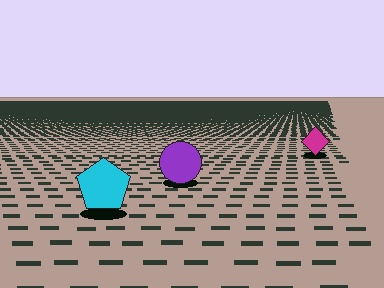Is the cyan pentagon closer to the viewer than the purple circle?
Yes. The cyan pentagon is closer — you can tell from the texture gradient: the ground texture is coarser near it.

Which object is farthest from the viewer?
The magenta diamond is farthest from the viewer. It appears smaller and the ground texture around it is denser.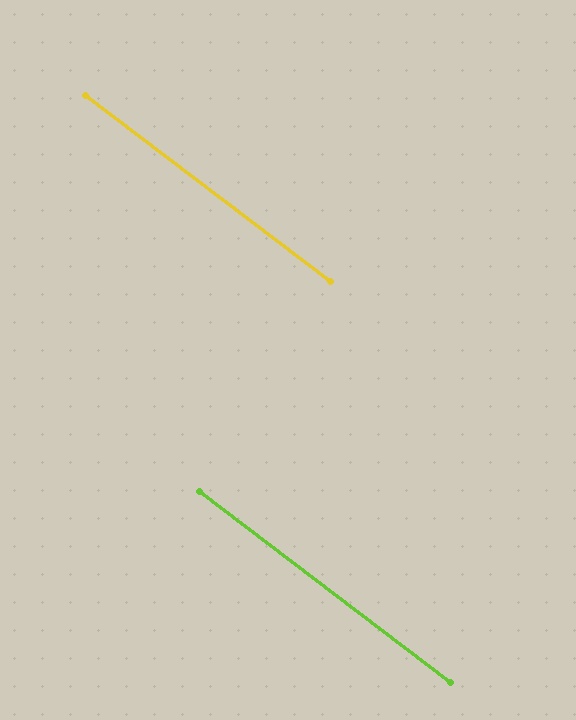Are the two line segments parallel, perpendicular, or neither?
Parallel — their directions differ by only 0.0°.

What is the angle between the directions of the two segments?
Approximately 0 degrees.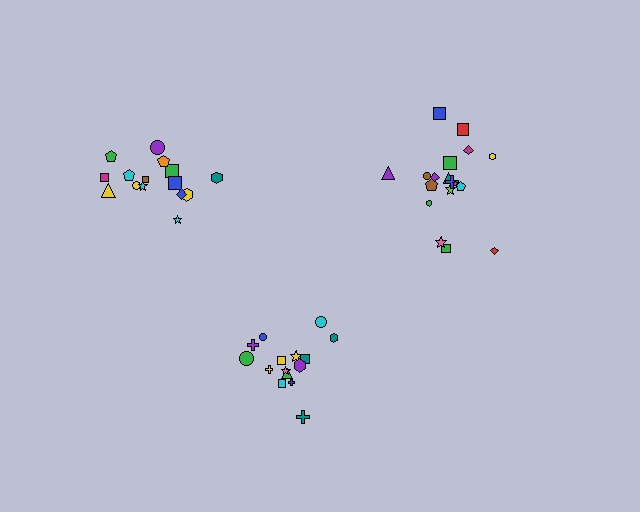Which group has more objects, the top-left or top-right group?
The top-right group.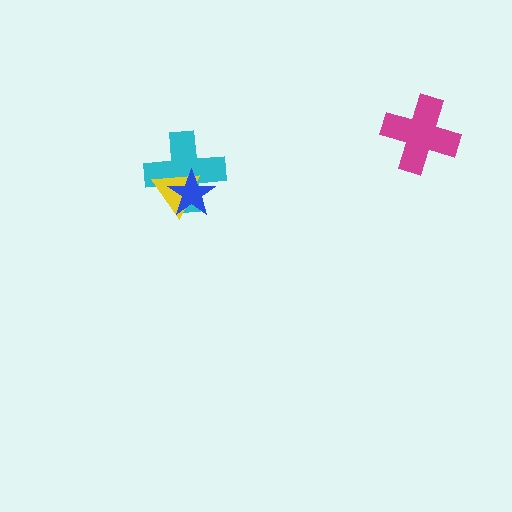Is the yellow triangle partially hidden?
Yes, it is partially covered by another shape.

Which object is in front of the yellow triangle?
The blue star is in front of the yellow triangle.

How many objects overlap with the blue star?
2 objects overlap with the blue star.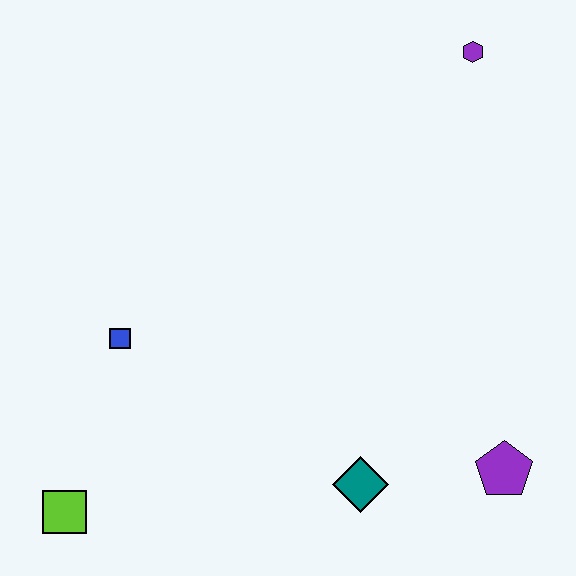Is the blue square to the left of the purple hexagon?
Yes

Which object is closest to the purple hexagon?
The purple pentagon is closest to the purple hexagon.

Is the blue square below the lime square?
No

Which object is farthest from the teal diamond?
The purple hexagon is farthest from the teal diamond.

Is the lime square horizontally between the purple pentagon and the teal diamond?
No